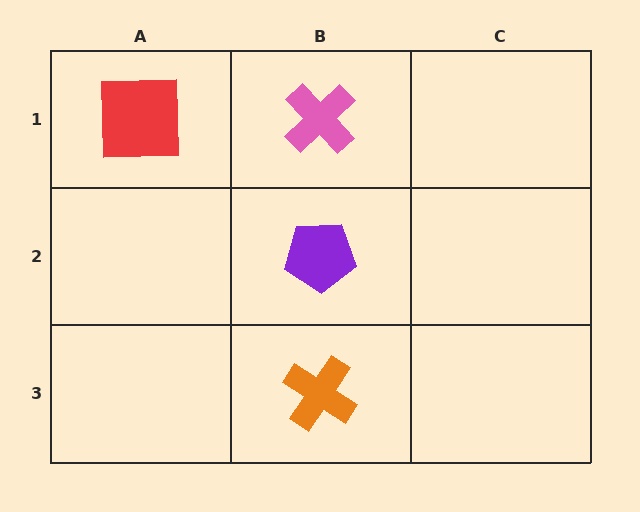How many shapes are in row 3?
1 shape.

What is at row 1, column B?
A pink cross.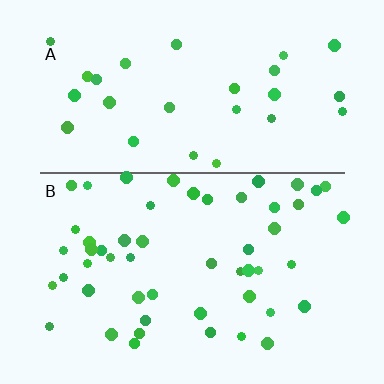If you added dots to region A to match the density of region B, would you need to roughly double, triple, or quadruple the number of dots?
Approximately double.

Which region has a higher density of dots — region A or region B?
B (the bottom).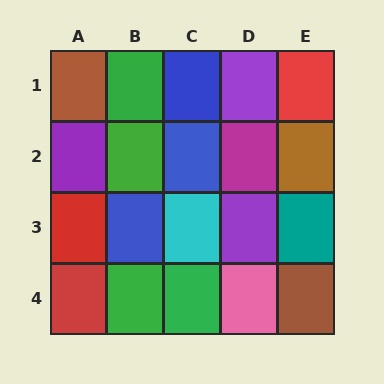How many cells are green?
4 cells are green.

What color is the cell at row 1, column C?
Blue.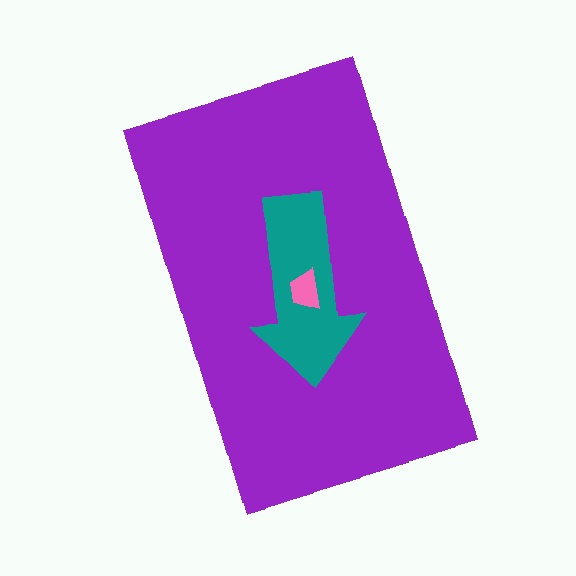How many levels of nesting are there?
3.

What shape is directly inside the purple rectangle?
The teal arrow.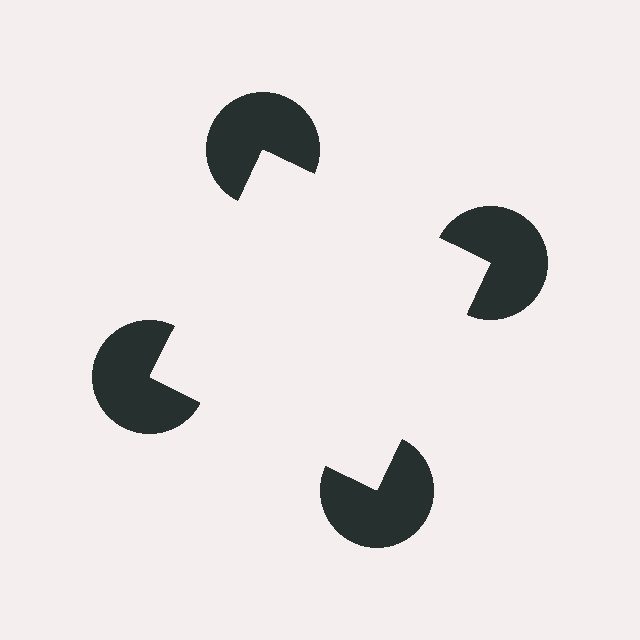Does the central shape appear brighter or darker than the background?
It typically appears slightly brighter than the background, even though no actual brightness change is drawn.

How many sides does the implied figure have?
4 sides.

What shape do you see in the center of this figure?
An illusory square — its edges are inferred from the aligned wedge cuts in the pac-man discs, not physically drawn.